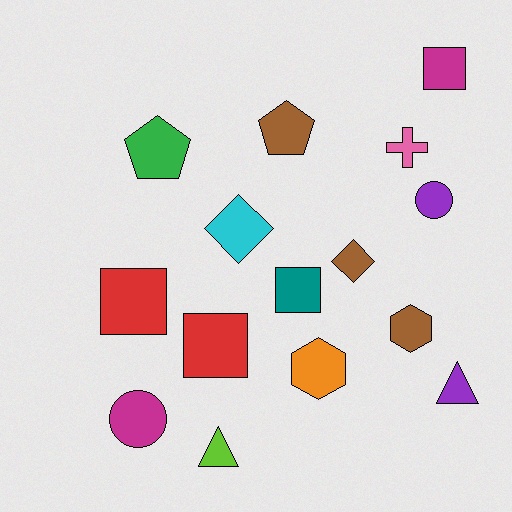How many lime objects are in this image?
There is 1 lime object.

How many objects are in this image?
There are 15 objects.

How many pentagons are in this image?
There are 2 pentagons.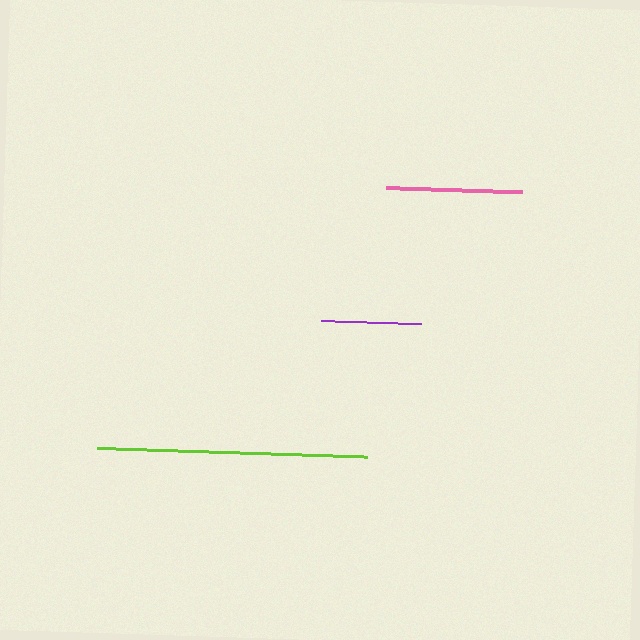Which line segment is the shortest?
The purple line is the shortest at approximately 100 pixels.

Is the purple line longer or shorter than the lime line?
The lime line is longer than the purple line.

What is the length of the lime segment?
The lime segment is approximately 269 pixels long.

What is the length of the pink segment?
The pink segment is approximately 137 pixels long.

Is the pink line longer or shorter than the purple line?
The pink line is longer than the purple line.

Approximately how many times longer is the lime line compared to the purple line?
The lime line is approximately 2.7 times the length of the purple line.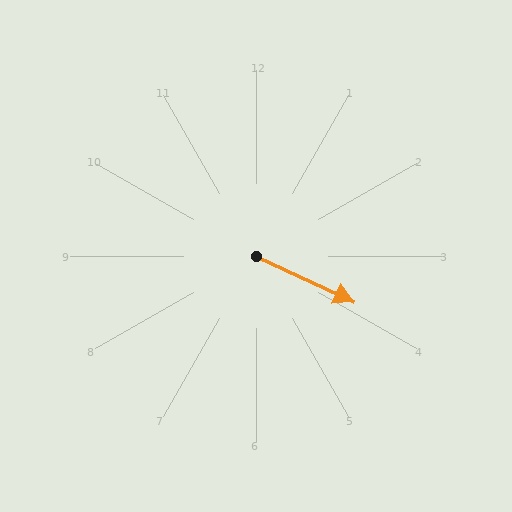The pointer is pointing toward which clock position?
Roughly 4 o'clock.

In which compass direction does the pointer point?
Southeast.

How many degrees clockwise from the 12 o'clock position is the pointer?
Approximately 115 degrees.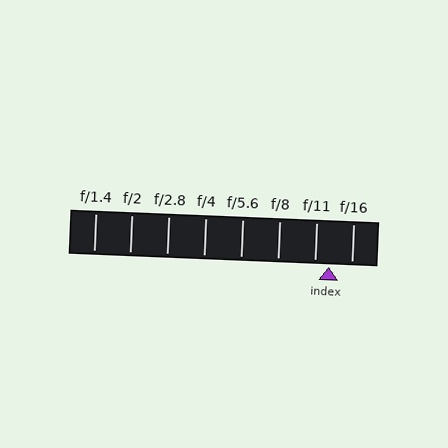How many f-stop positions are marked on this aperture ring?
There are 8 f-stop positions marked.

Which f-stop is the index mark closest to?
The index mark is closest to f/11.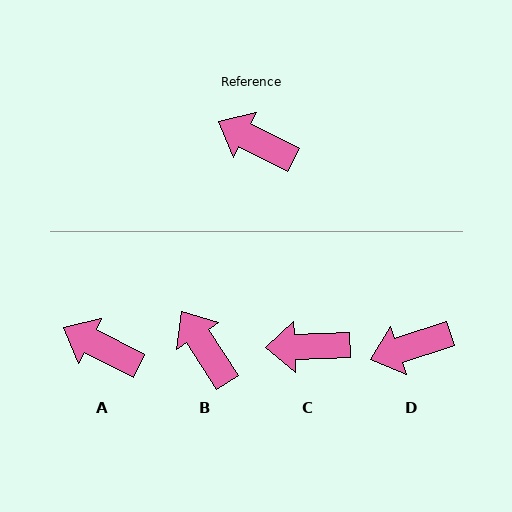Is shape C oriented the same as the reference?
No, it is off by about 29 degrees.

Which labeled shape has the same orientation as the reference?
A.